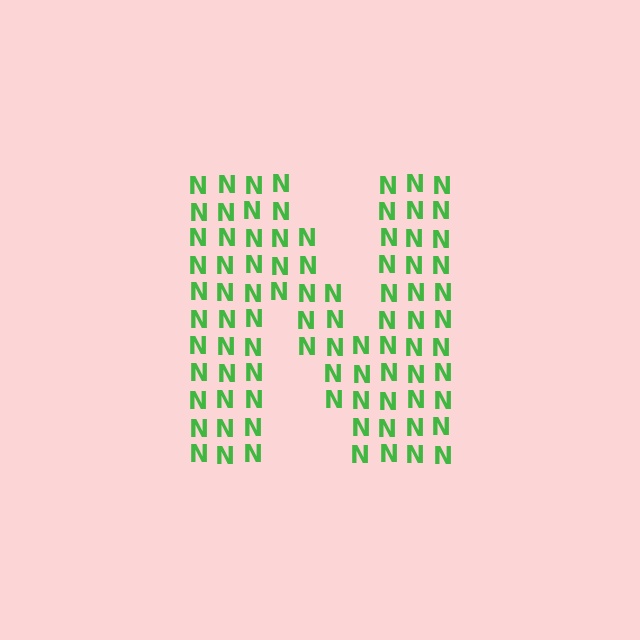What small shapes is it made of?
It is made of small letter N's.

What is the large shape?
The large shape is the letter N.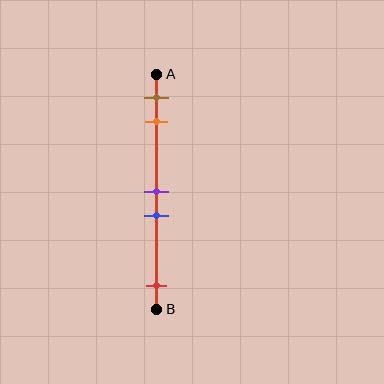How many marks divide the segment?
There are 5 marks dividing the segment.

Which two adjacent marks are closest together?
The purple and blue marks are the closest adjacent pair.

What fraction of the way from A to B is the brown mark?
The brown mark is approximately 10% (0.1) of the way from A to B.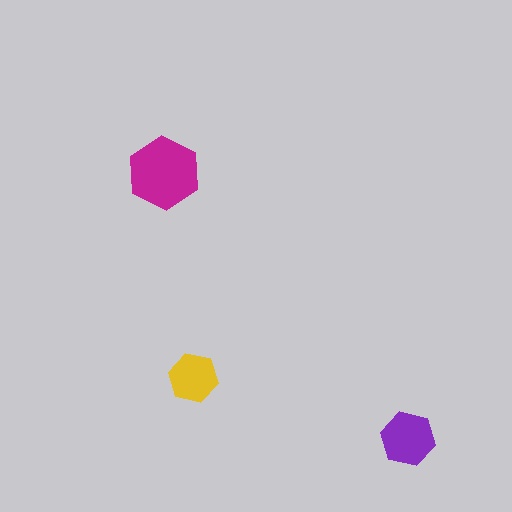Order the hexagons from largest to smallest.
the magenta one, the purple one, the yellow one.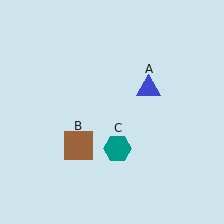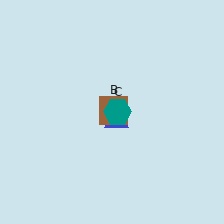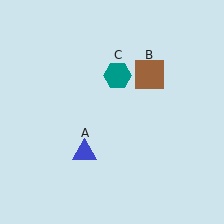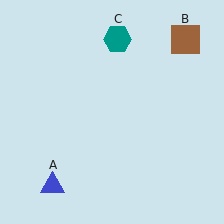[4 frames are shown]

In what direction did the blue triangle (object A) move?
The blue triangle (object A) moved down and to the left.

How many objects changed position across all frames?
3 objects changed position: blue triangle (object A), brown square (object B), teal hexagon (object C).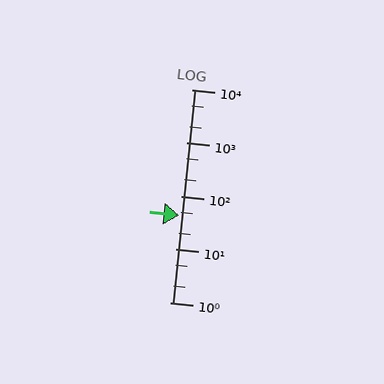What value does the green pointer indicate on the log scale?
The pointer indicates approximately 43.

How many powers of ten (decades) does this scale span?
The scale spans 4 decades, from 1 to 10000.